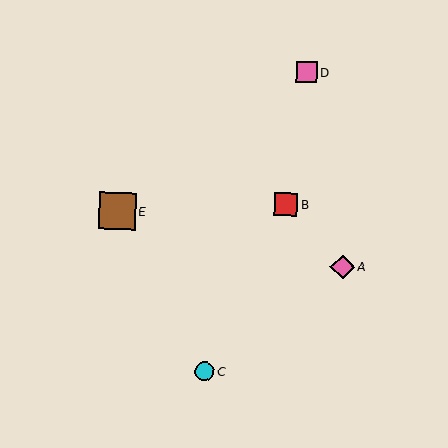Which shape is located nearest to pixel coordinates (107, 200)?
The brown square (labeled E) at (117, 211) is nearest to that location.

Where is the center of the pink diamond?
The center of the pink diamond is at (343, 267).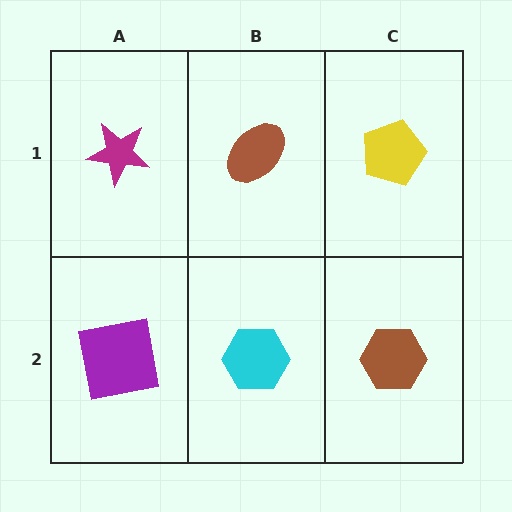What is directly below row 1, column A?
A purple square.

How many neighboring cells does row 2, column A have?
2.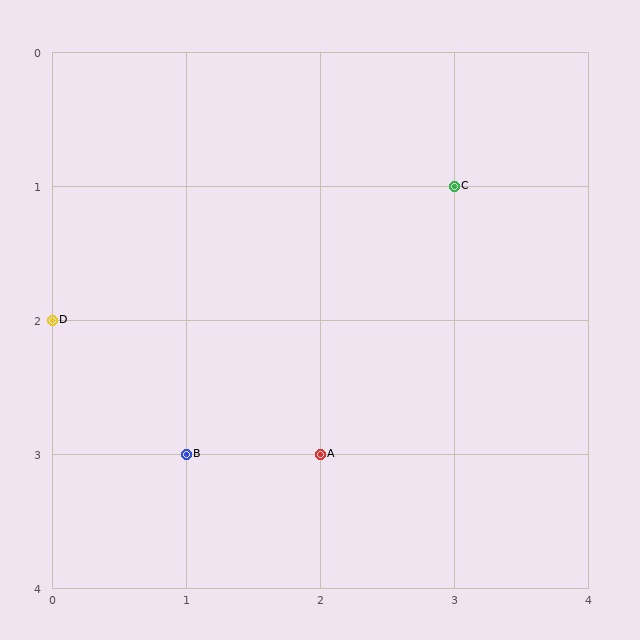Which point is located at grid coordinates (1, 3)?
Point B is at (1, 3).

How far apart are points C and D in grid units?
Points C and D are 3 columns and 1 row apart (about 3.2 grid units diagonally).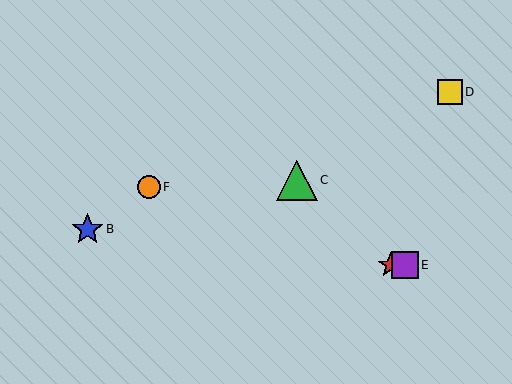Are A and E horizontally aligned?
Yes, both are at y≈265.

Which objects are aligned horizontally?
Objects A, E are aligned horizontally.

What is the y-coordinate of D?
Object D is at y≈92.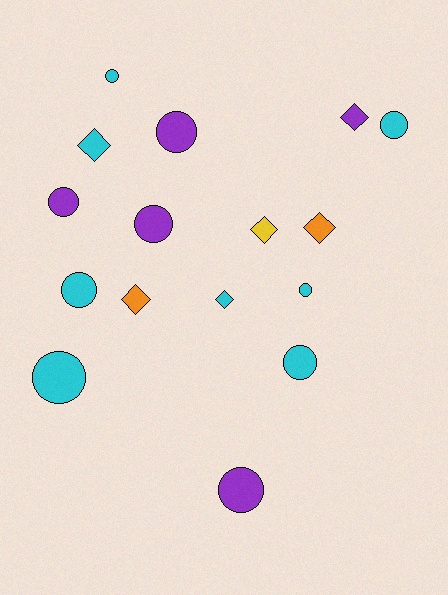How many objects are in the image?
There are 16 objects.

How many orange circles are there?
There are no orange circles.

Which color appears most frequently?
Cyan, with 8 objects.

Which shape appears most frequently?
Circle, with 10 objects.